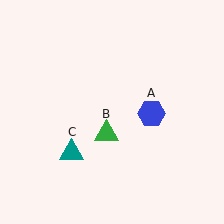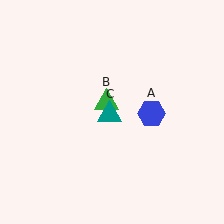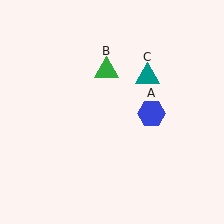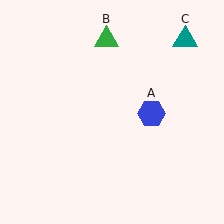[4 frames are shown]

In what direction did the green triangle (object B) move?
The green triangle (object B) moved up.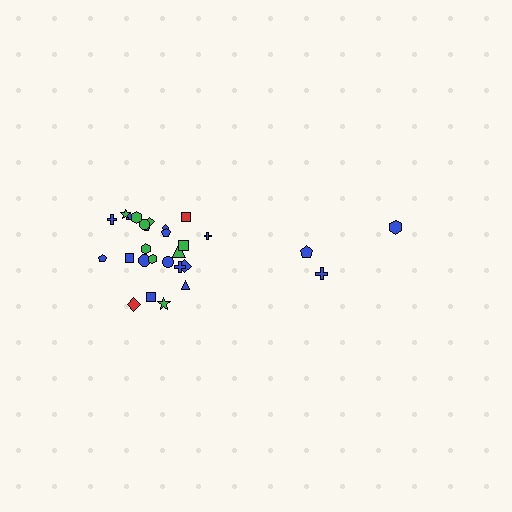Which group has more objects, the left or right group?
The left group.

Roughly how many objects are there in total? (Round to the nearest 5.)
Roughly 30 objects in total.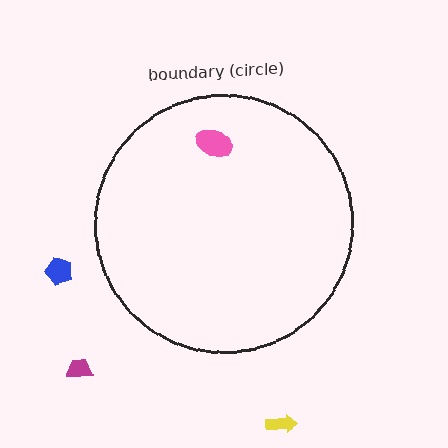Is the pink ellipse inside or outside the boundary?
Inside.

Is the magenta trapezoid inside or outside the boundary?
Outside.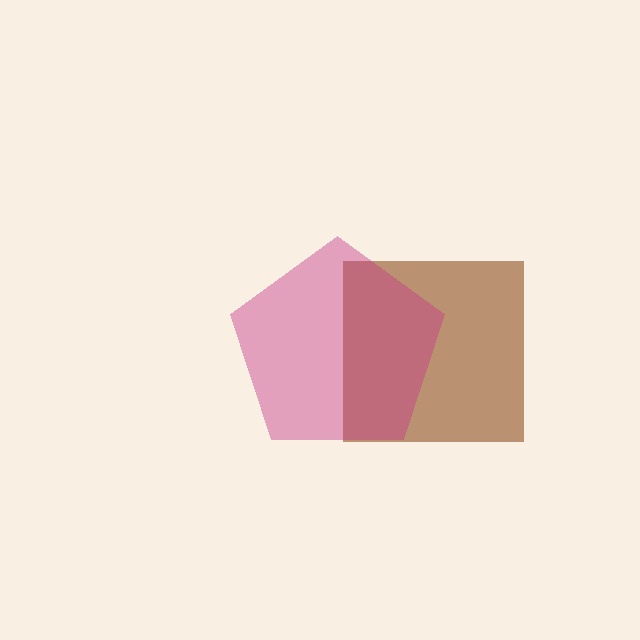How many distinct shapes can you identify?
There are 2 distinct shapes: a brown square, a magenta pentagon.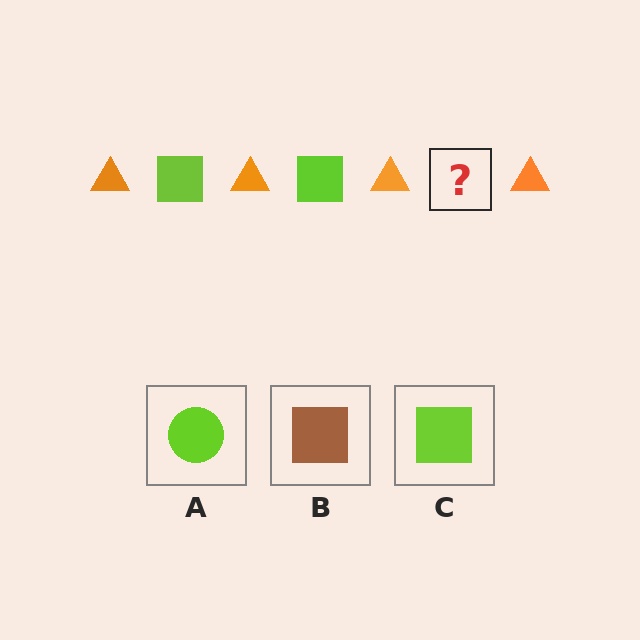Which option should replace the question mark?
Option C.